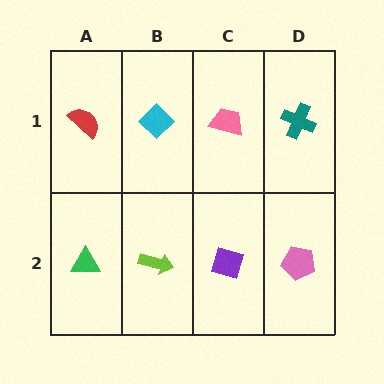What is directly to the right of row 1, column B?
A pink trapezoid.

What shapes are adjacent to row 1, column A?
A green triangle (row 2, column A), a cyan diamond (row 1, column B).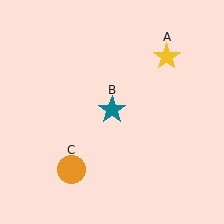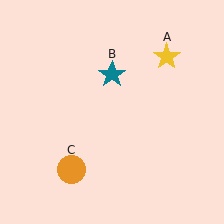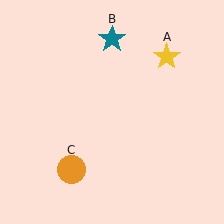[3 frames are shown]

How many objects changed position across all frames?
1 object changed position: teal star (object B).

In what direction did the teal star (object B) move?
The teal star (object B) moved up.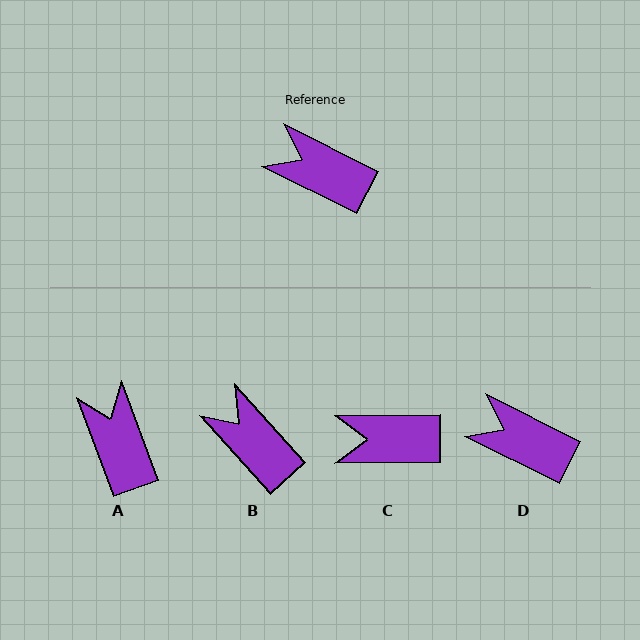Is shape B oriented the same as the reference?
No, it is off by about 22 degrees.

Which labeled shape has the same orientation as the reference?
D.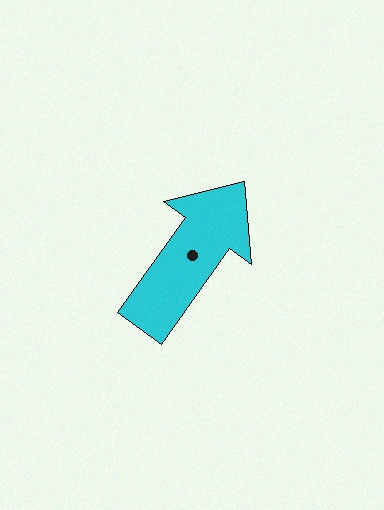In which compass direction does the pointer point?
Northeast.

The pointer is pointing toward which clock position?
Roughly 1 o'clock.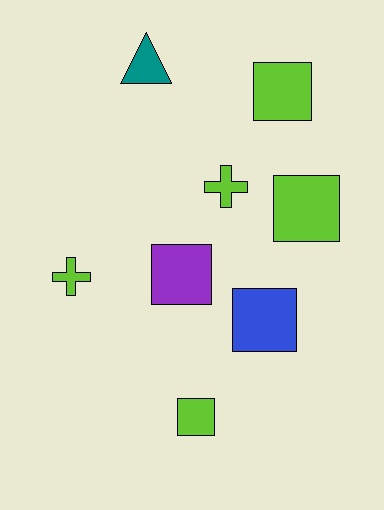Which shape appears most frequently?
Square, with 5 objects.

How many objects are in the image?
There are 8 objects.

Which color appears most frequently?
Lime, with 5 objects.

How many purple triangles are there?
There are no purple triangles.